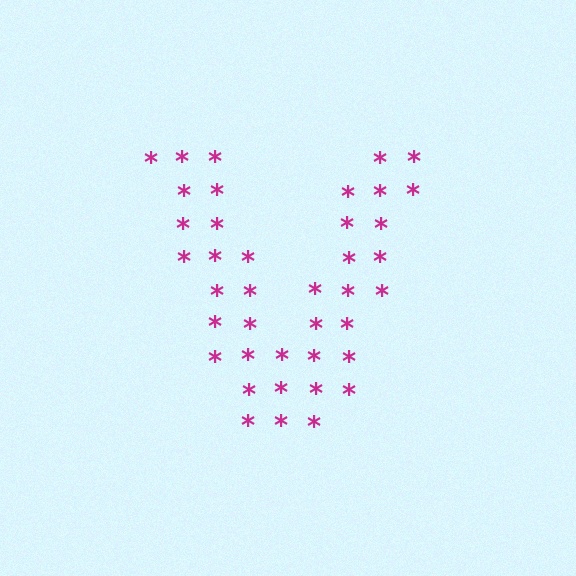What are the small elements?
The small elements are asterisks.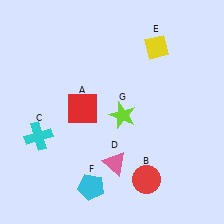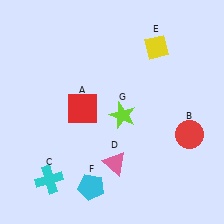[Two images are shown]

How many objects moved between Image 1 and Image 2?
2 objects moved between the two images.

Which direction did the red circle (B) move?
The red circle (B) moved up.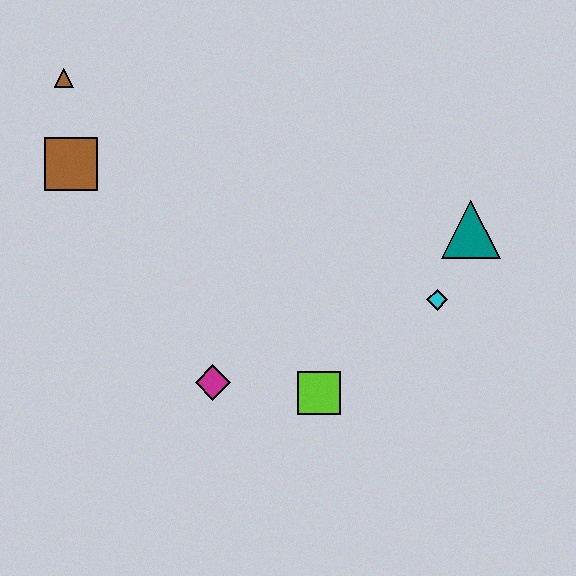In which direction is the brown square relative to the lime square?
The brown square is to the left of the lime square.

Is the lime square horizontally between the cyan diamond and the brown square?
Yes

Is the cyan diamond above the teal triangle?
No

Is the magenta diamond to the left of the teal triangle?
Yes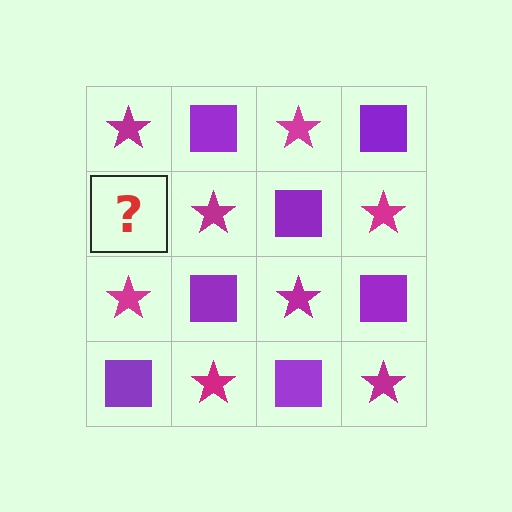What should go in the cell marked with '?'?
The missing cell should contain a purple square.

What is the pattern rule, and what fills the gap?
The rule is that it alternates magenta star and purple square in a checkerboard pattern. The gap should be filled with a purple square.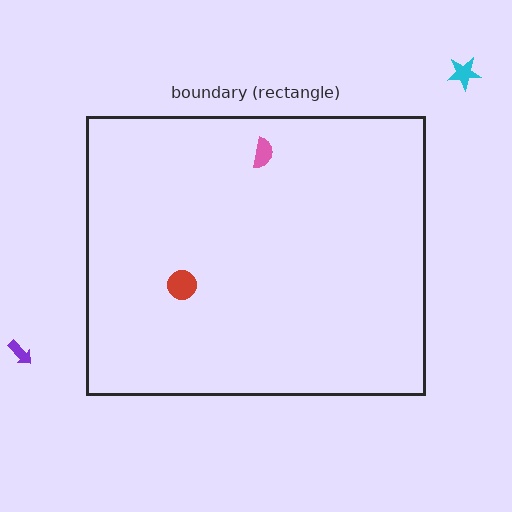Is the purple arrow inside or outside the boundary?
Outside.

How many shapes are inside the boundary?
2 inside, 2 outside.